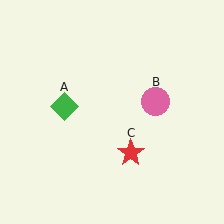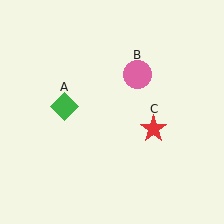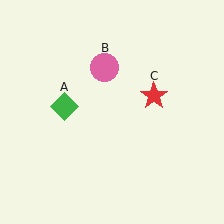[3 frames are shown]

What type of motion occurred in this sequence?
The pink circle (object B), red star (object C) rotated counterclockwise around the center of the scene.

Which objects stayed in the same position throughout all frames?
Green diamond (object A) remained stationary.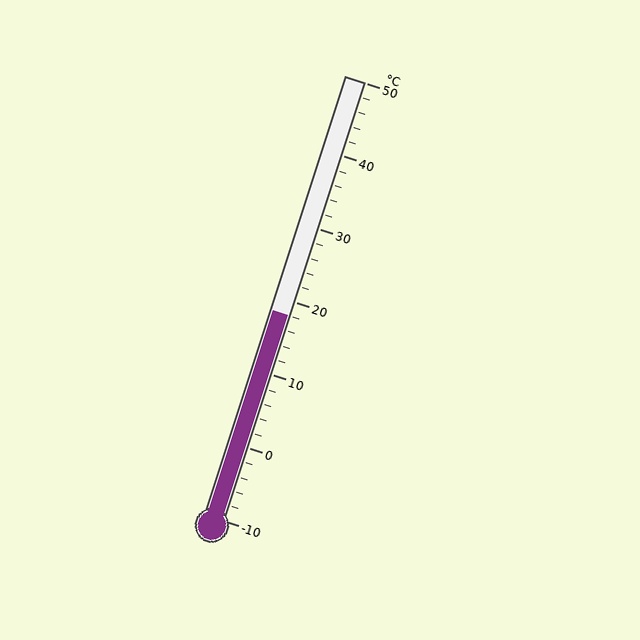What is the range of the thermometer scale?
The thermometer scale ranges from -10°C to 50°C.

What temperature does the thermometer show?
The thermometer shows approximately 18°C.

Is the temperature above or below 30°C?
The temperature is below 30°C.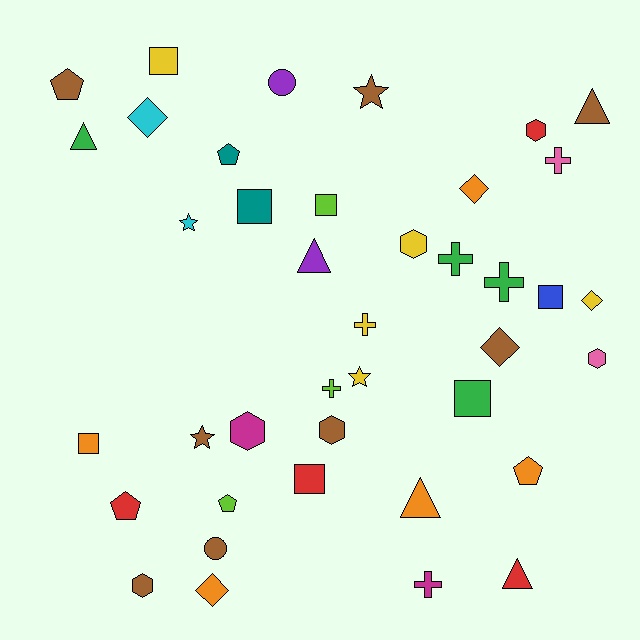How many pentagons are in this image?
There are 5 pentagons.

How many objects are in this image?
There are 40 objects.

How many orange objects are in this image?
There are 5 orange objects.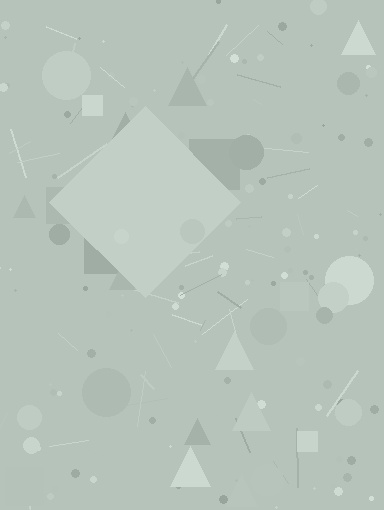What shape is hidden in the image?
A diamond is hidden in the image.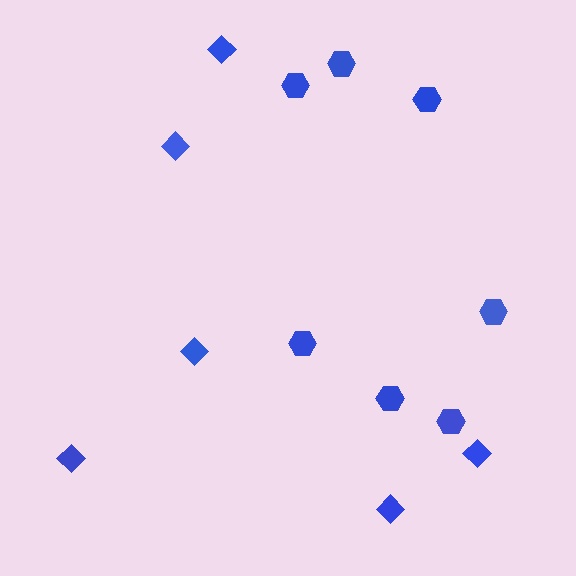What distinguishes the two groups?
There are 2 groups: one group of diamonds (6) and one group of hexagons (7).